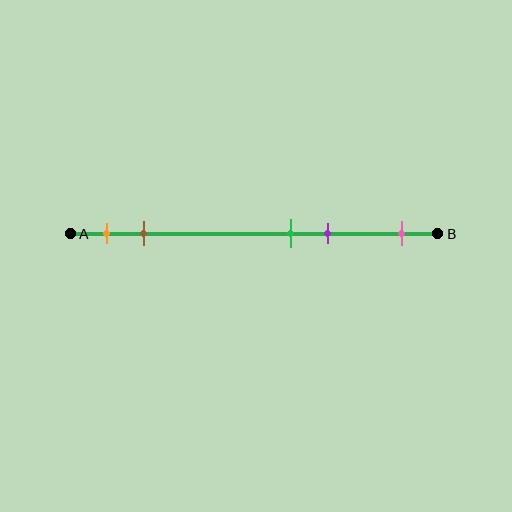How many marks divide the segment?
There are 5 marks dividing the segment.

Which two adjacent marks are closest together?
The green and purple marks are the closest adjacent pair.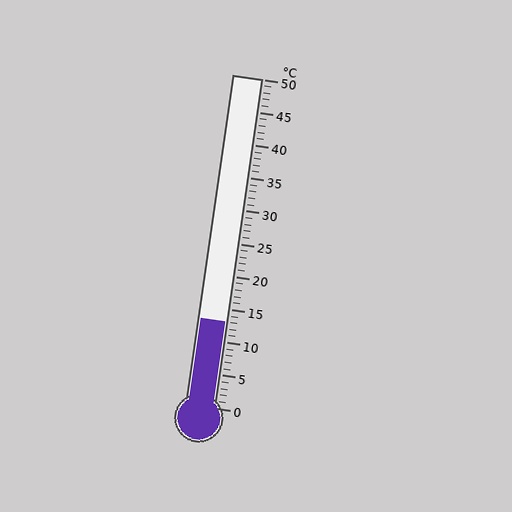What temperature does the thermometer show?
The thermometer shows approximately 13°C.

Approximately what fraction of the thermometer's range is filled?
The thermometer is filled to approximately 25% of its range.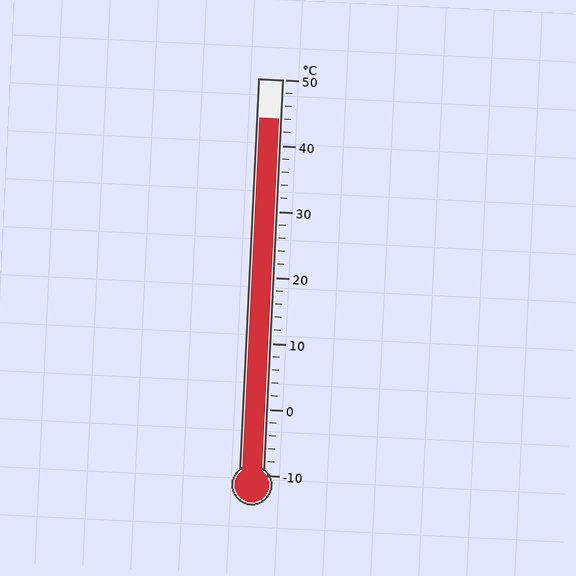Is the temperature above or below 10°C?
The temperature is above 10°C.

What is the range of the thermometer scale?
The thermometer scale ranges from -10°C to 50°C.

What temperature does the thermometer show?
The thermometer shows approximately 44°C.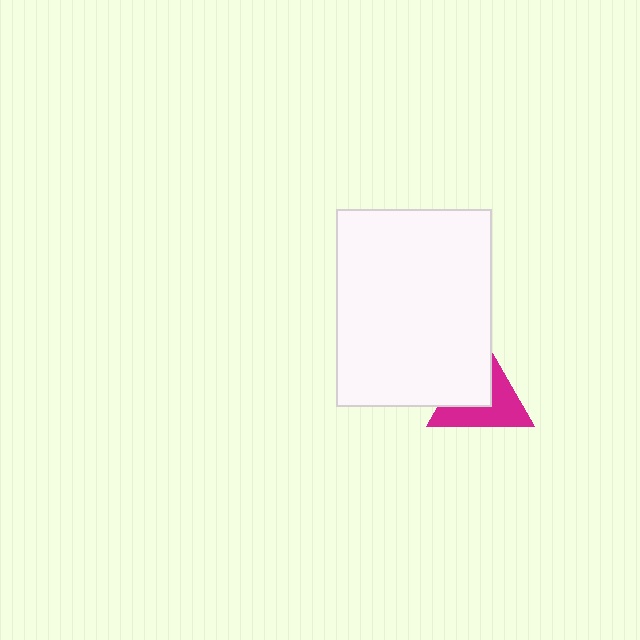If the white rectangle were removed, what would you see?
You would see the complete magenta triangle.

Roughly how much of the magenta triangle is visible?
About half of it is visible (roughly 55%).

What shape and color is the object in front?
The object in front is a white rectangle.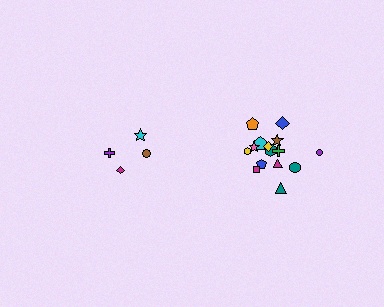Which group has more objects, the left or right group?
The right group.